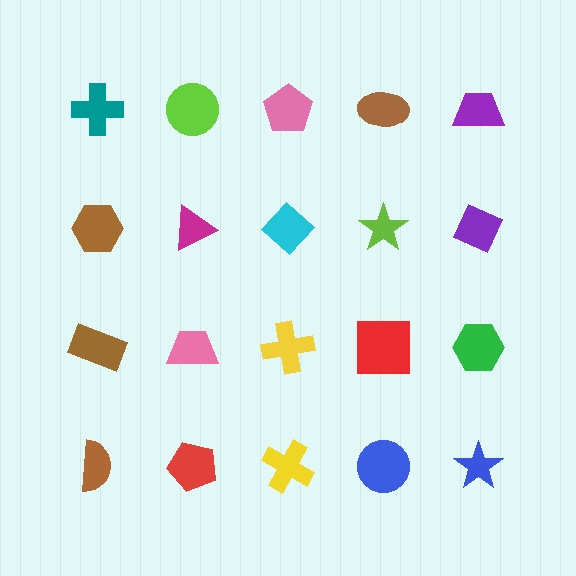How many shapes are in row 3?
5 shapes.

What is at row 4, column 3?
A yellow cross.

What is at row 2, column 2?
A magenta triangle.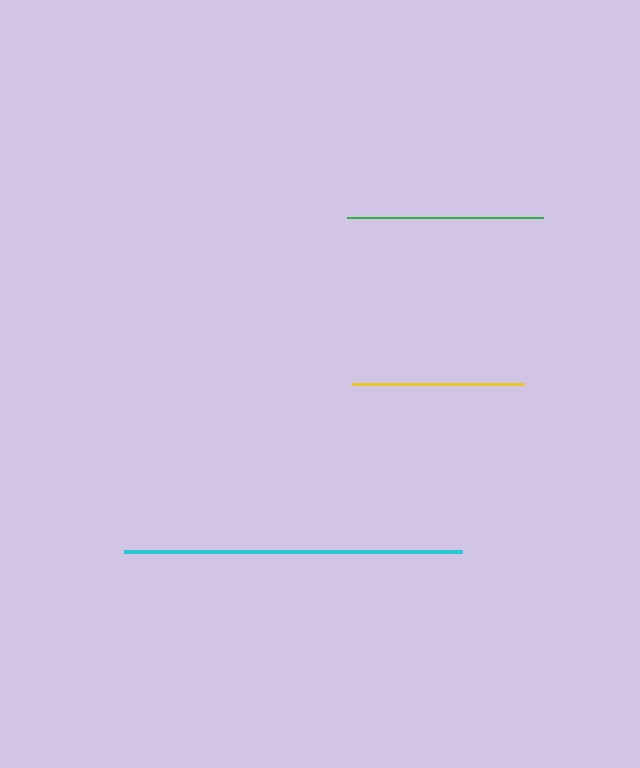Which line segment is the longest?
The cyan line is the longest at approximately 337 pixels.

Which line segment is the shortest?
The yellow line is the shortest at approximately 172 pixels.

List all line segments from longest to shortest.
From longest to shortest: cyan, green, yellow.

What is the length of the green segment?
The green segment is approximately 196 pixels long.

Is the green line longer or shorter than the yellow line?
The green line is longer than the yellow line.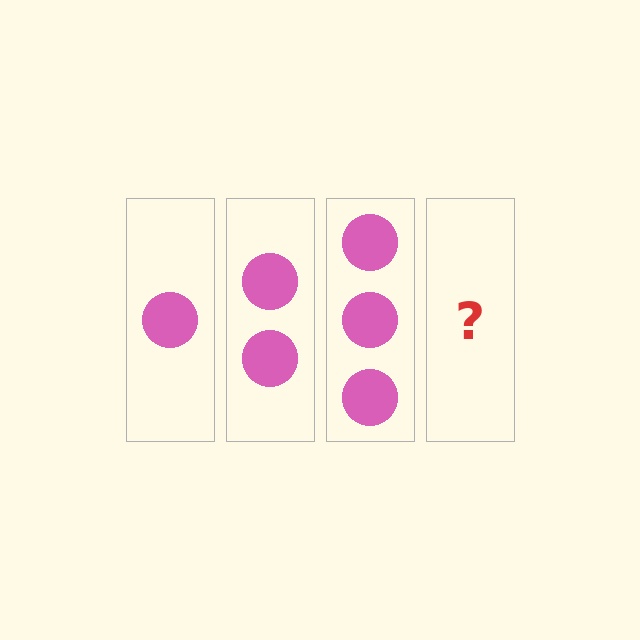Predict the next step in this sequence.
The next step is 4 circles.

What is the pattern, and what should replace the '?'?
The pattern is that each step adds one more circle. The '?' should be 4 circles.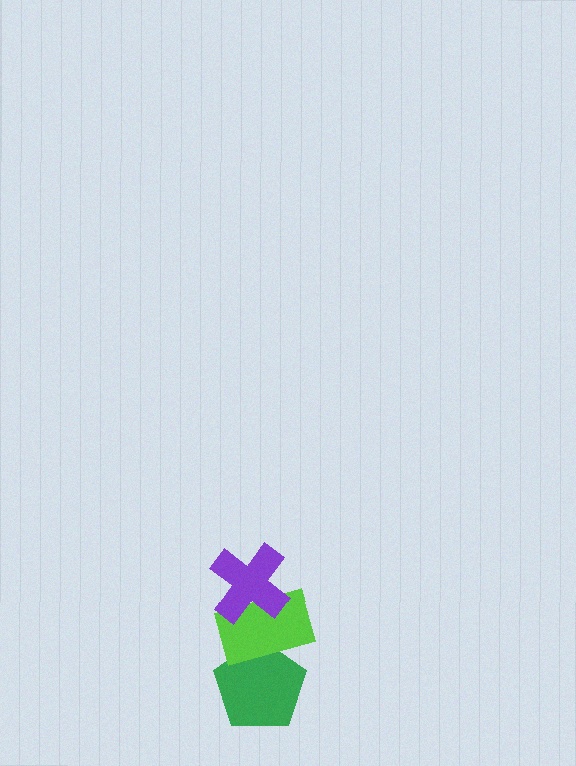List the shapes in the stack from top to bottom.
From top to bottom: the purple cross, the lime rectangle, the green pentagon.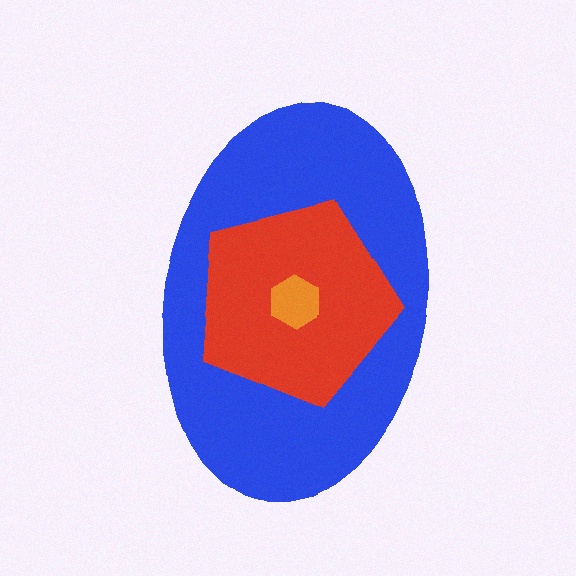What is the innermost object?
The orange hexagon.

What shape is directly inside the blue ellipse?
The red pentagon.